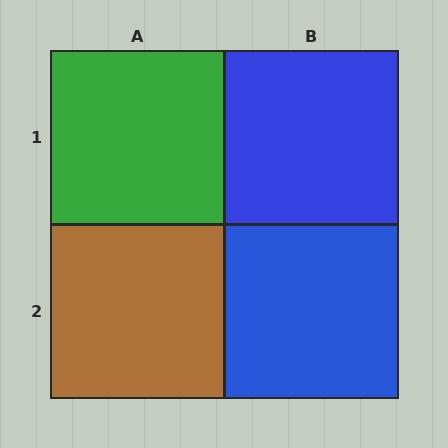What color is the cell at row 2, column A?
Brown.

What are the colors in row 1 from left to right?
Green, blue.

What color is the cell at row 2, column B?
Blue.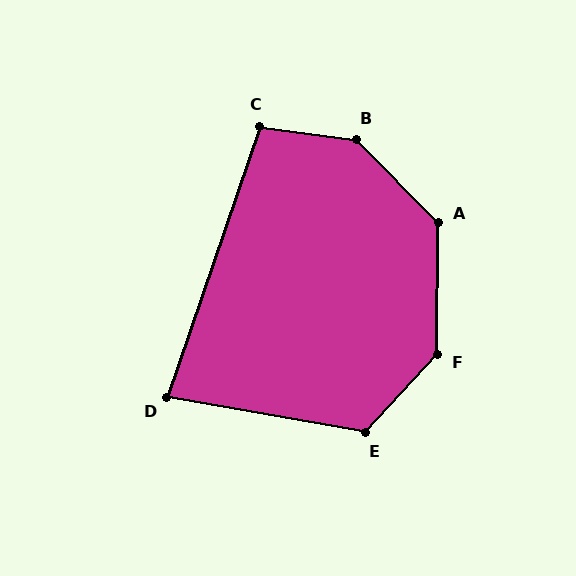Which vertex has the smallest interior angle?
D, at approximately 81 degrees.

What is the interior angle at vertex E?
Approximately 123 degrees (obtuse).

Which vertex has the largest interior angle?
B, at approximately 142 degrees.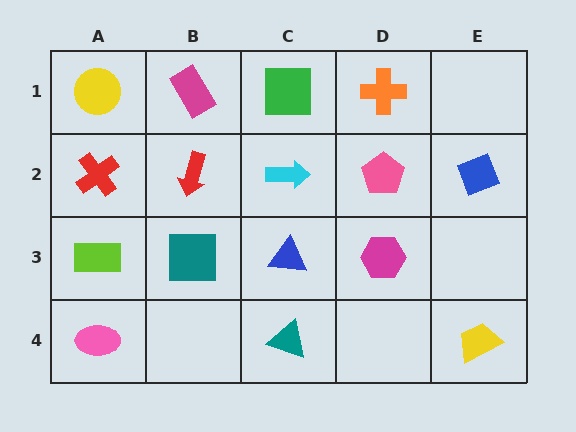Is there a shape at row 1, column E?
No, that cell is empty.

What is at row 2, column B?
A red arrow.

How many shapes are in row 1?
4 shapes.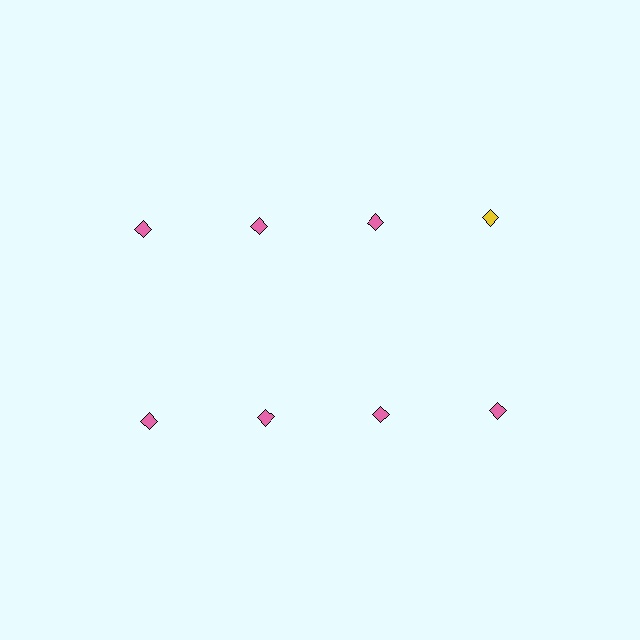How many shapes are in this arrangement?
There are 8 shapes arranged in a grid pattern.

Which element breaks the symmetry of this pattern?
The yellow diamond in the top row, second from right column breaks the symmetry. All other shapes are pink diamonds.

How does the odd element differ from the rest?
It has a different color: yellow instead of pink.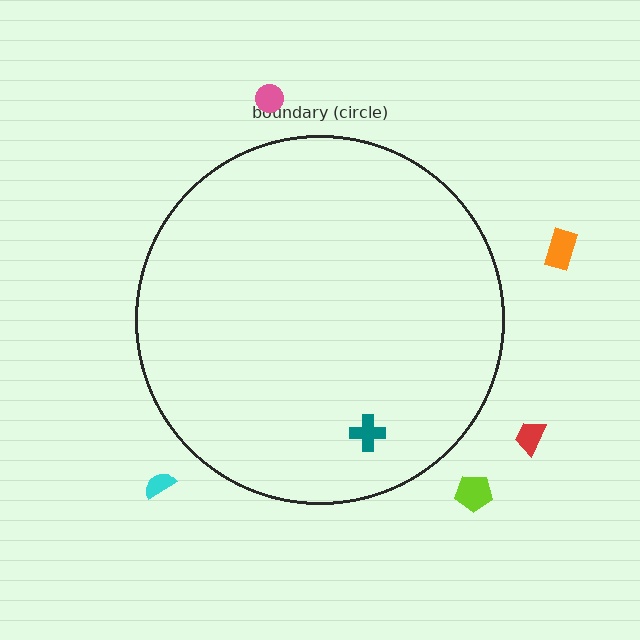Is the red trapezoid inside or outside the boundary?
Outside.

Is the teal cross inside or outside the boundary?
Inside.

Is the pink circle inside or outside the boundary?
Outside.